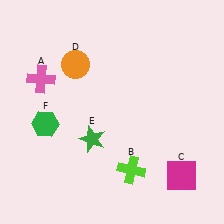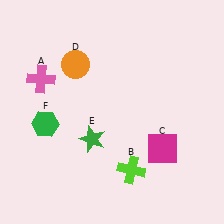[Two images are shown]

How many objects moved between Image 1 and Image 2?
1 object moved between the two images.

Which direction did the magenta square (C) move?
The magenta square (C) moved up.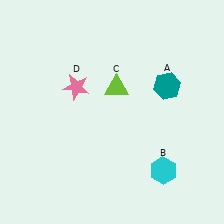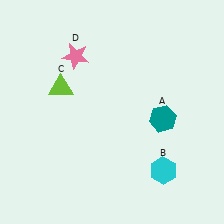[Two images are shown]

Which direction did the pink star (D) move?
The pink star (D) moved up.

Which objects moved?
The objects that moved are: the teal hexagon (A), the lime triangle (C), the pink star (D).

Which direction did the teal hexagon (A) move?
The teal hexagon (A) moved down.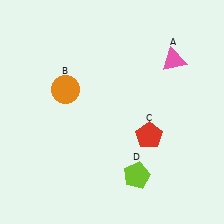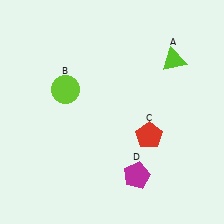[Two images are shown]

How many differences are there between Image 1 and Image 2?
There are 3 differences between the two images.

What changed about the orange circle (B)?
In Image 1, B is orange. In Image 2, it changed to lime.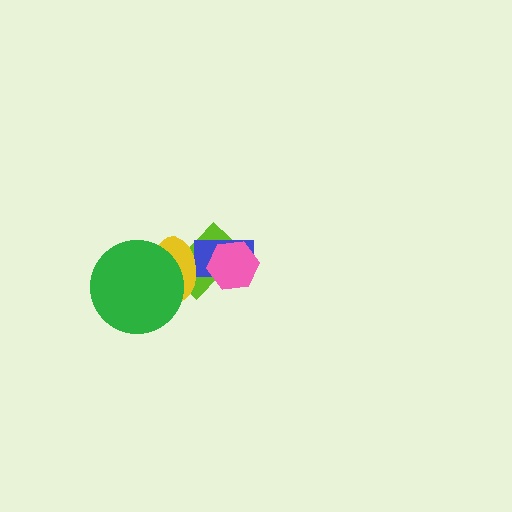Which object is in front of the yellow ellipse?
The green circle is in front of the yellow ellipse.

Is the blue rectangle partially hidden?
Yes, it is partially covered by another shape.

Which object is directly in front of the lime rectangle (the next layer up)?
The blue rectangle is directly in front of the lime rectangle.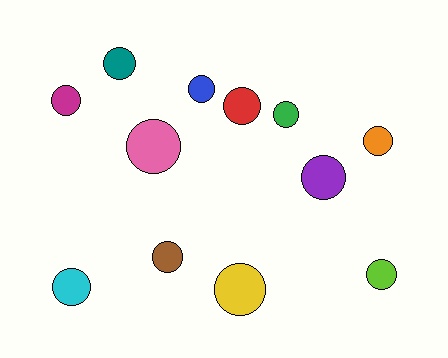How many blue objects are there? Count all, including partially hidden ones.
There is 1 blue object.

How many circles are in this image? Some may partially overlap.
There are 12 circles.